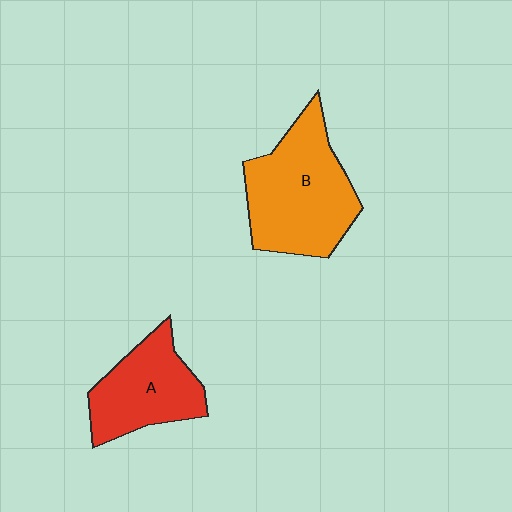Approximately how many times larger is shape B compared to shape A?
Approximately 1.4 times.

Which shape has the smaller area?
Shape A (red).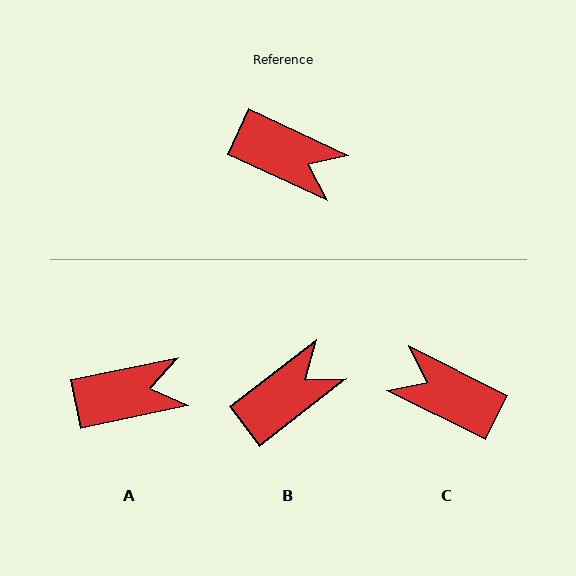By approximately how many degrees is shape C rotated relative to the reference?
Approximately 178 degrees counter-clockwise.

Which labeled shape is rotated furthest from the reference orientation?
C, about 178 degrees away.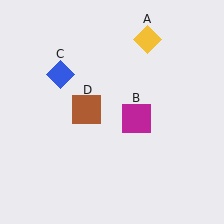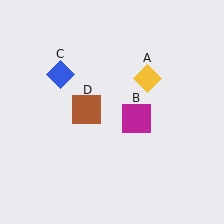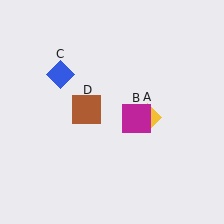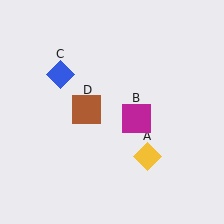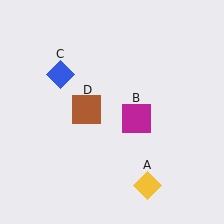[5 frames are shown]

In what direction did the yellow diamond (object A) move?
The yellow diamond (object A) moved down.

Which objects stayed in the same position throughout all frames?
Magenta square (object B) and blue diamond (object C) and brown square (object D) remained stationary.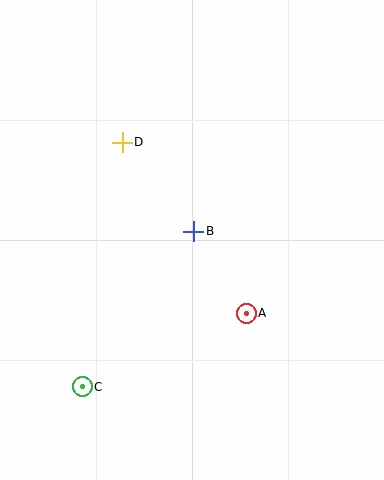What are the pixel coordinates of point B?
Point B is at (194, 231).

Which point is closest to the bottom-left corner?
Point C is closest to the bottom-left corner.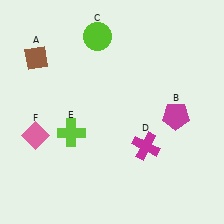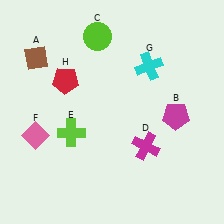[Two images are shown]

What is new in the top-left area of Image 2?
A red pentagon (H) was added in the top-left area of Image 2.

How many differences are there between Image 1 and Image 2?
There are 2 differences between the two images.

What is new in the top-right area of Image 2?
A cyan cross (G) was added in the top-right area of Image 2.